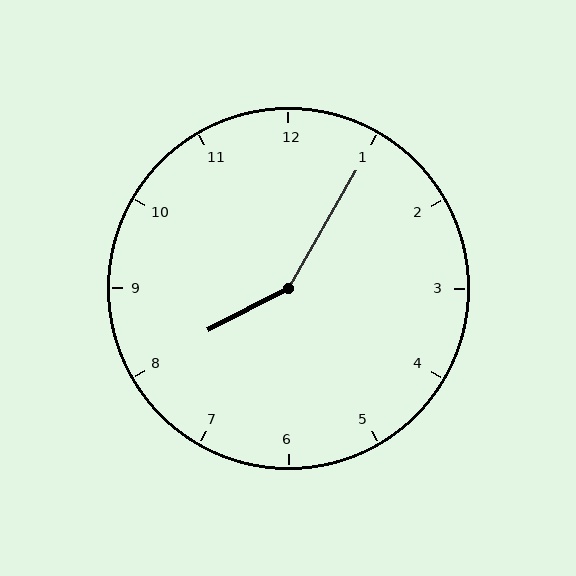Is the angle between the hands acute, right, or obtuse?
It is obtuse.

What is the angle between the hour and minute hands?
Approximately 148 degrees.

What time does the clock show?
8:05.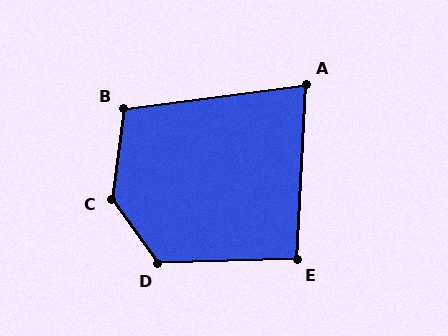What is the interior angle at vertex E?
Approximately 95 degrees (approximately right).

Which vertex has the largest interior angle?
C, at approximately 137 degrees.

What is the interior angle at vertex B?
Approximately 105 degrees (obtuse).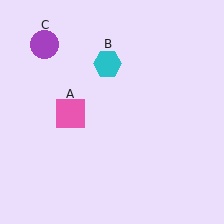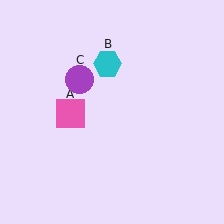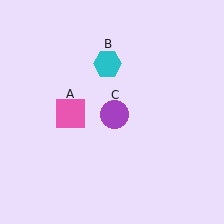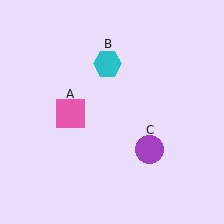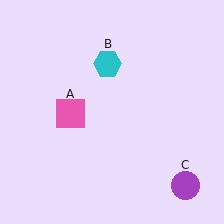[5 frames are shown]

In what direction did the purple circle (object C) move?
The purple circle (object C) moved down and to the right.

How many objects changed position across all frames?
1 object changed position: purple circle (object C).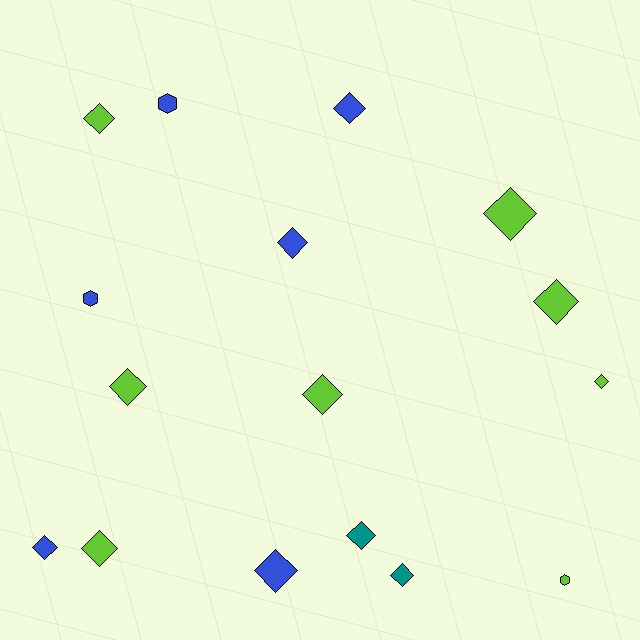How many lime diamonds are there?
There are 7 lime diamonds.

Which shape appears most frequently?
Diamond, with 13 objects.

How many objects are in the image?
There are 16 objects.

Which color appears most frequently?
Lime, with 8 objects.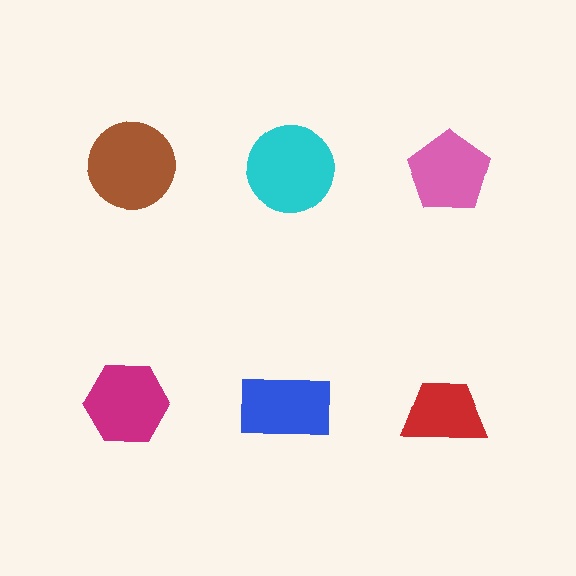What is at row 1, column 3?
A pink pentagon.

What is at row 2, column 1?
A magenta hexagon.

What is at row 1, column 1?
A brown circle.